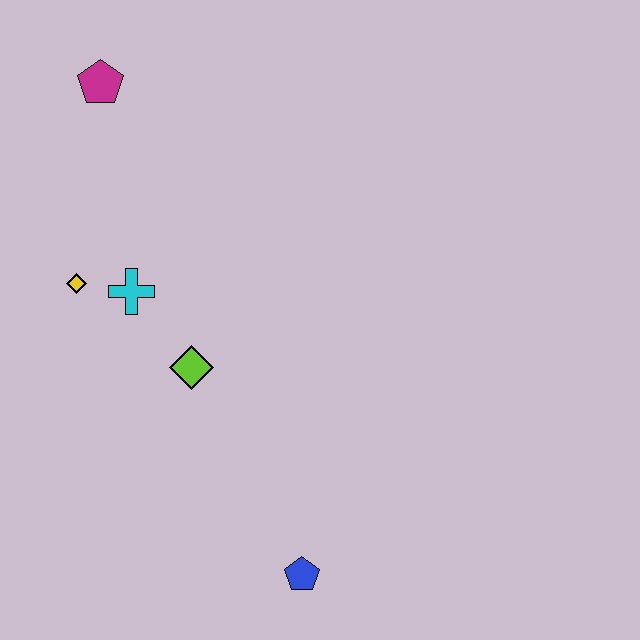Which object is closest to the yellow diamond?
The cyan cross is closest to the yellow diamond.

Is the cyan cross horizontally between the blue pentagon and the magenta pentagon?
Yes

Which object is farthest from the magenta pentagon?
The blue pentagon is farthest from the magenta pentagon.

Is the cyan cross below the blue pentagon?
No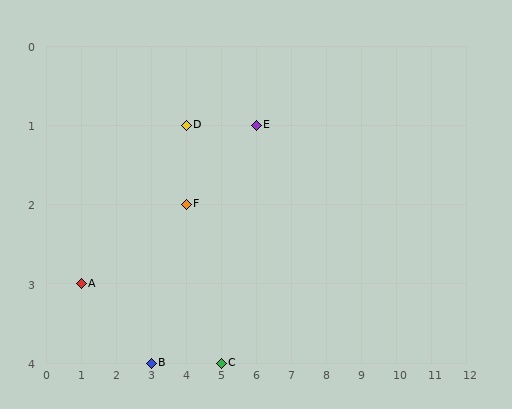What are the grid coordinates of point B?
Point B is at grid coordinates (3, 4).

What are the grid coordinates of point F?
Point F is at grid coordinates (4, 2).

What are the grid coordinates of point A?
Point A is at grid coordinates (1, 3).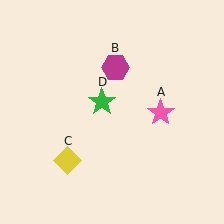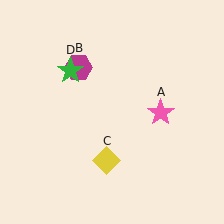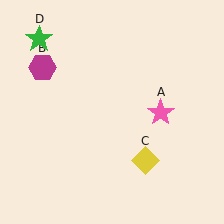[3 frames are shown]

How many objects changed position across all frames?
3 objects changed position: magenta hexagon (object B), yellow diamond (object C), green star (object D).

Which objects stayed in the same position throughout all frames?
Pink star (object A) remained stationary.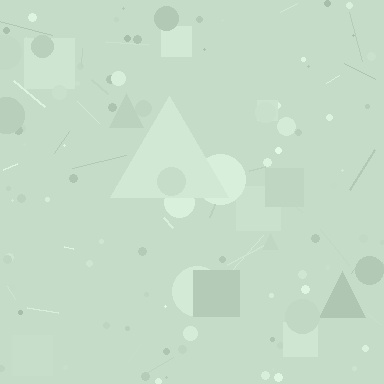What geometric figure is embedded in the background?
A triangle is embedded in the background.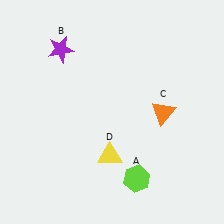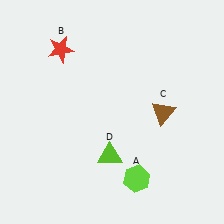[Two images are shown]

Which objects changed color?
B changed from purple to red. C changed from orange to brown. D changed from yellow to lime.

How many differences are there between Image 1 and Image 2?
There are 3 differences between the two images.